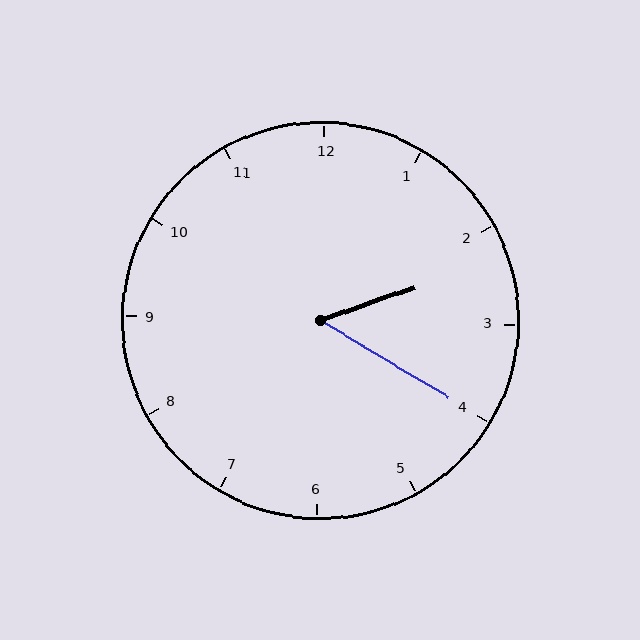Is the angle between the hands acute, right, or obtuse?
It is acute.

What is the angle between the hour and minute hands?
Approximately 50 degrees.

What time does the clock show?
2:20.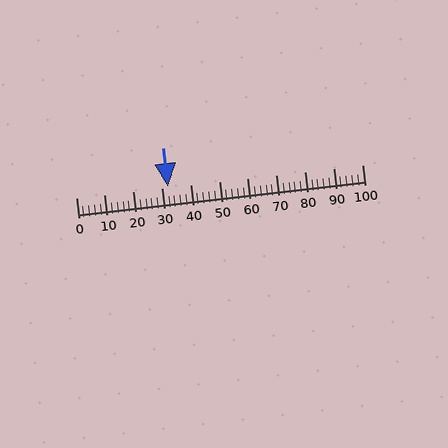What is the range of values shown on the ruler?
The ruler shows values from 0 to 100.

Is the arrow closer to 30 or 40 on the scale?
The arrow is closer to 30.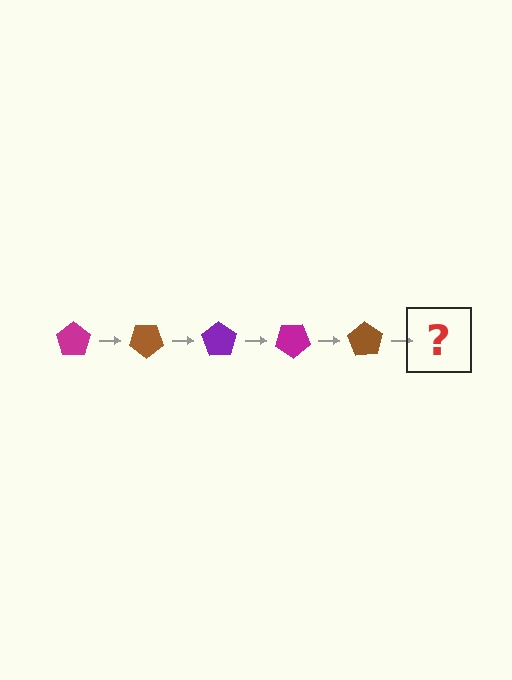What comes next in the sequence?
The next element should be a purple pentagon, rotated 175 degrees from the start.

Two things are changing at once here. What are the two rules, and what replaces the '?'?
The two rules are that it rotates 35 degrees each step and the color cycles through magenta, brown, and purple. The '?' should be a purple pentagon, rotated 175 degrees from the start.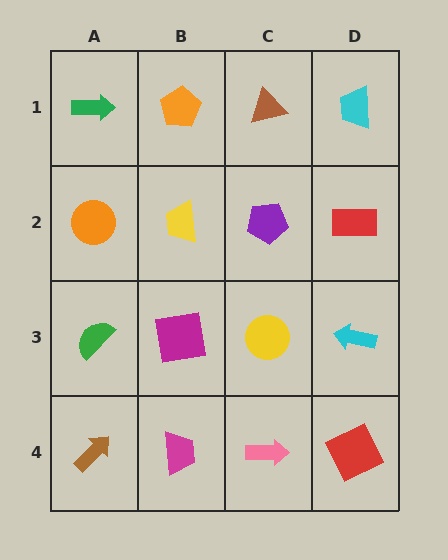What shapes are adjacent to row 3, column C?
A purple pentagon (row 2, column C), a pink arrow (row 4, column C), a magenta square (row 3, column B), a cyan arrow (row 3, column D).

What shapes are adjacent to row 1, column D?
A red rectangle (row 2, column D), a brown triangle (row 1, column C).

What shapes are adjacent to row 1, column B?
A yellow trapezoid (row 2, column B), a green arrow (row 1, column A), a brown triangle (row 1, column C).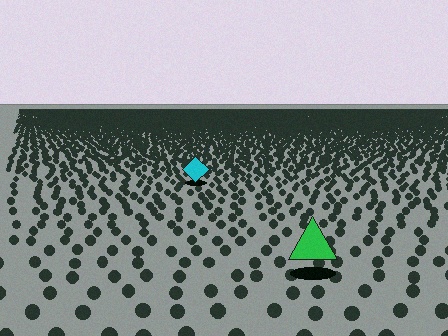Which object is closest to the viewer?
The green triangle is closest. The texture marks near it are larger and more spread out.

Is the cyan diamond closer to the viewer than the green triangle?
No. The green triangle is closer — you can tell from the texture gradient: the ground texture is coarser near it.